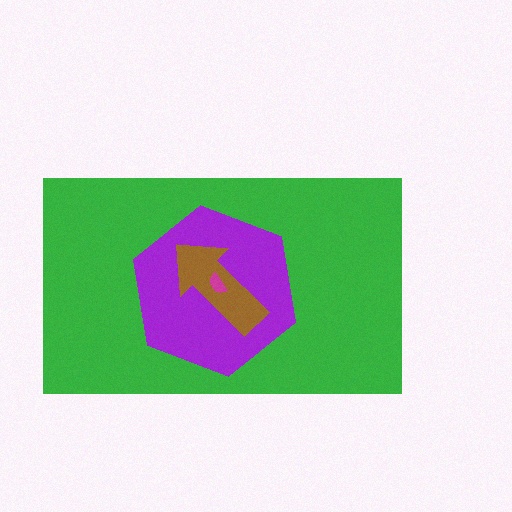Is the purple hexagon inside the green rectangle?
Yes.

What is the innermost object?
The magenta semicircle.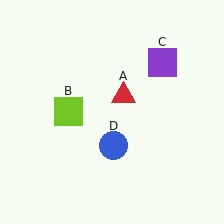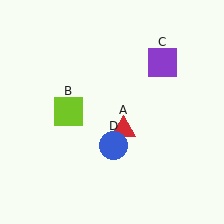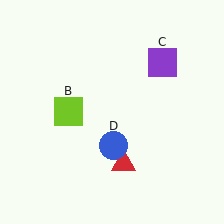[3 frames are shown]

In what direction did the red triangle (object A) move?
The red triangle (object A) moved down.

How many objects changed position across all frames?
1 object changed position: red triangle (object A).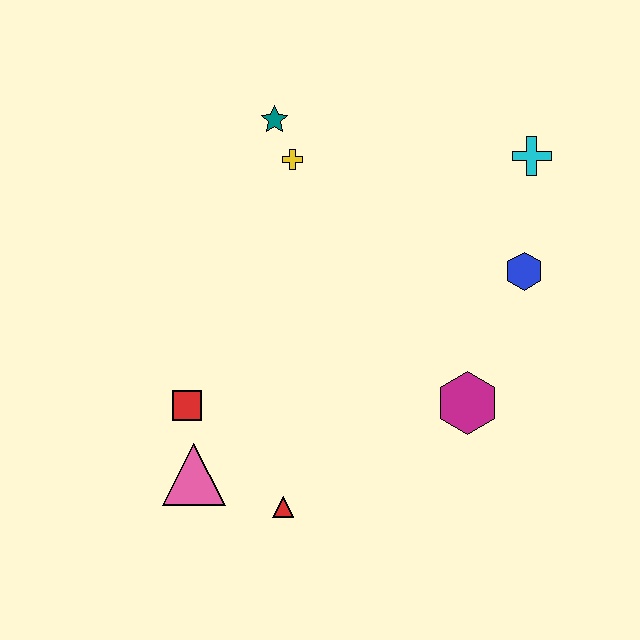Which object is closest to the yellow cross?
The teal star is closest to the yellow cross.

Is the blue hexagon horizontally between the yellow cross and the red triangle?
No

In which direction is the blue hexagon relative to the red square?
The blue hexagon is to the right of the red square.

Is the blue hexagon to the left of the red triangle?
No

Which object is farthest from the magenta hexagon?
The teal star is farthest from the magenta hexagon.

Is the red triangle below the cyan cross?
Yes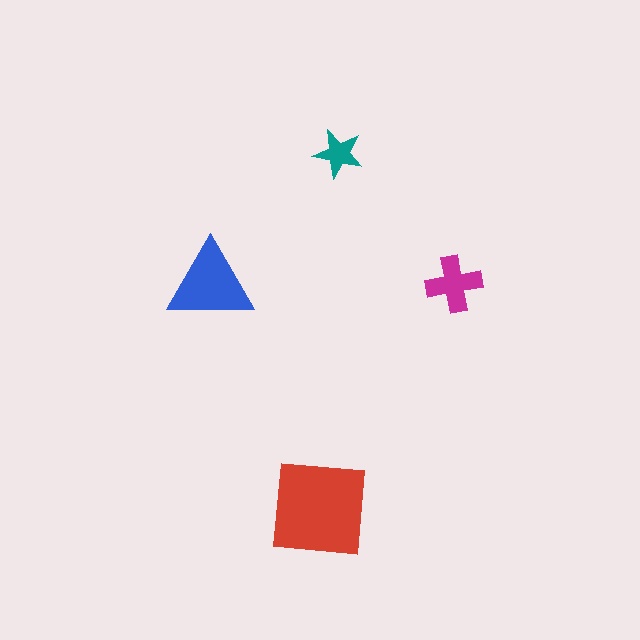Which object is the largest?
The red square.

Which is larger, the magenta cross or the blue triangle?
The blue triangle.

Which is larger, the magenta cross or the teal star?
The magenta cross.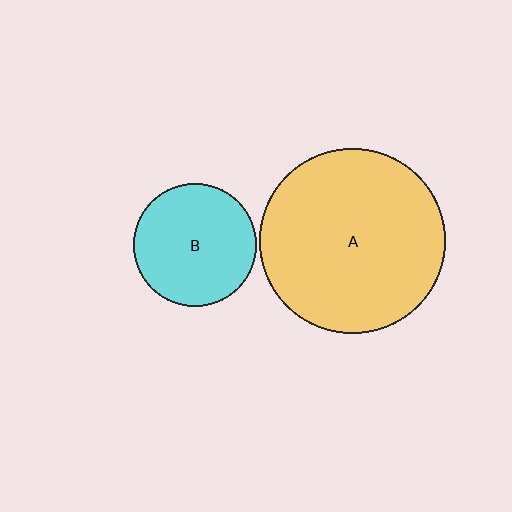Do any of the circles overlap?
No, none of the circles overlap.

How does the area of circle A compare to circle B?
Approximately 2.3 times.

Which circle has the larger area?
Circle A (yellow).